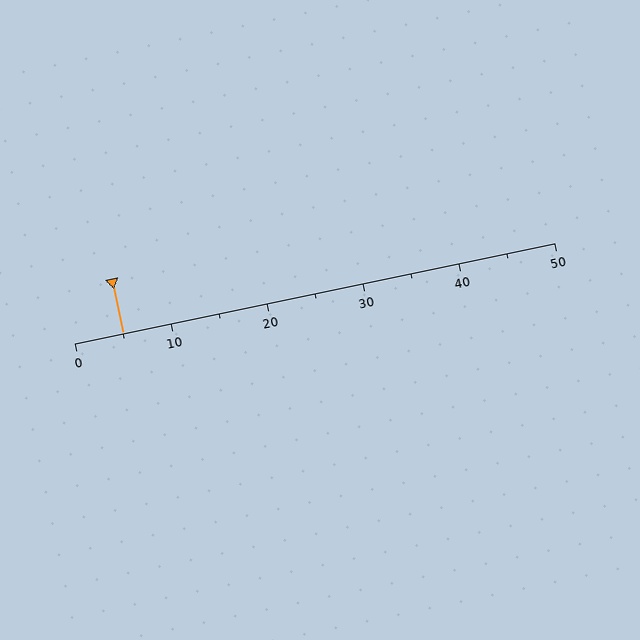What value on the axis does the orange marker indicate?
The marker indicates approximately 5.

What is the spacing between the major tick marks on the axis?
The major ticks are spaced 10 apart.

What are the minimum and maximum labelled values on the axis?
The axis runs from 0 to 50.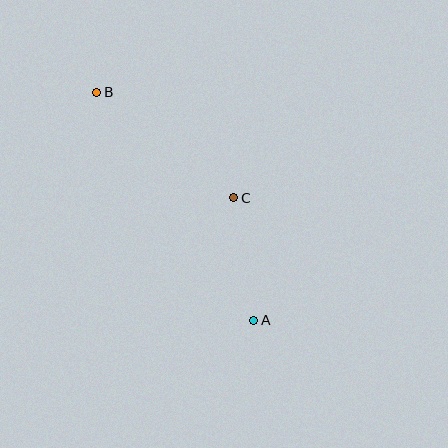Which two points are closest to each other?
Points A and C are closest to each other.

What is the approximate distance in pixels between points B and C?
The distance between B and C is approximately 172 pixels.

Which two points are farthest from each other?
Points A and B are farthest from each other.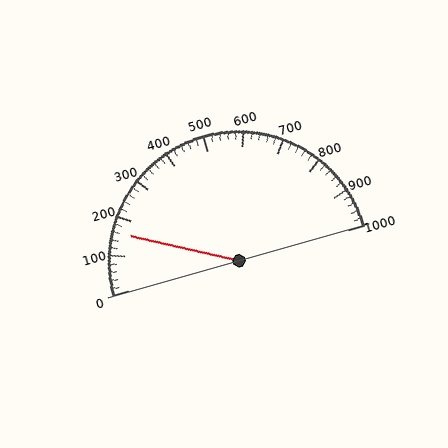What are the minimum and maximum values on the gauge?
The gauge ranges from 0 to 1000.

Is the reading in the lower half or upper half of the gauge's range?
The reading is in the lower half of the range (0 to 1000).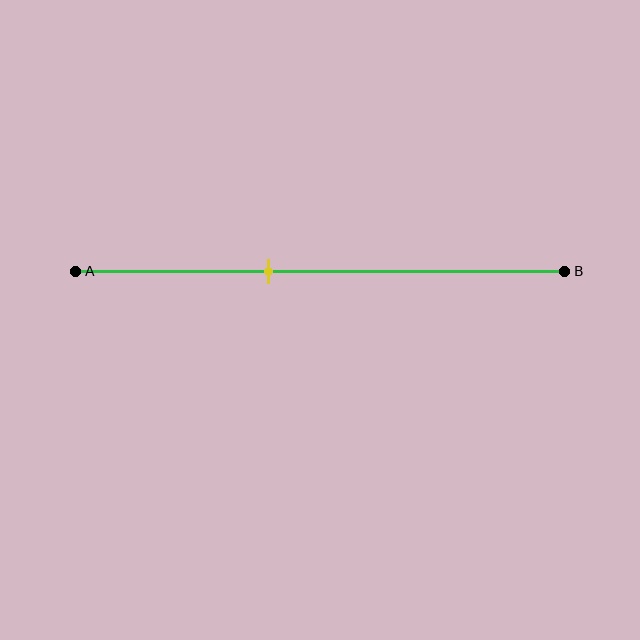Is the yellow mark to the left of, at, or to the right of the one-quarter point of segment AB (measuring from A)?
The yellow mark is to the right of the one-quarter point of segment AB.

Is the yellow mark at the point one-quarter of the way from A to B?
No, the mark is at about 40% from A, not at the 25% one-quarter point.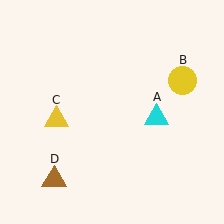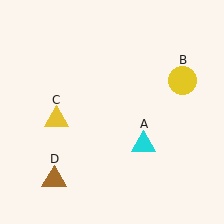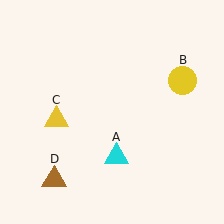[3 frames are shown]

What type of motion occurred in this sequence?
The cyan triangle (object A) rotated clockwise around the center of the scene.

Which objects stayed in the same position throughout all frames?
Yellow circle (object B) and yellow triangle (object C) and brown triangle (object D) remained stationary.